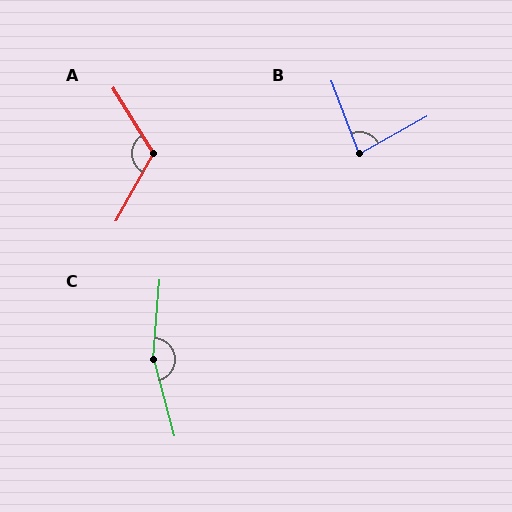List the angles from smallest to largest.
B (82°), A (119°), C (160°).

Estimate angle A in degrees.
Approximately 119 degrees.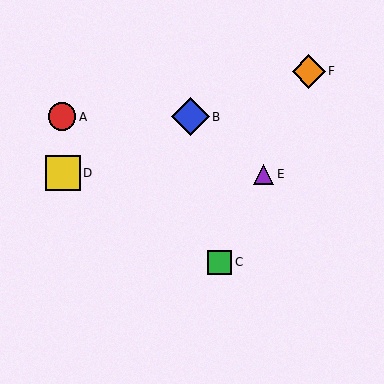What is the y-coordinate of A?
Object A is at y≈117.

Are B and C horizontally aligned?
No, B is at y≈117 and C is at y≈262.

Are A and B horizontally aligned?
Yes, both are at y≈117.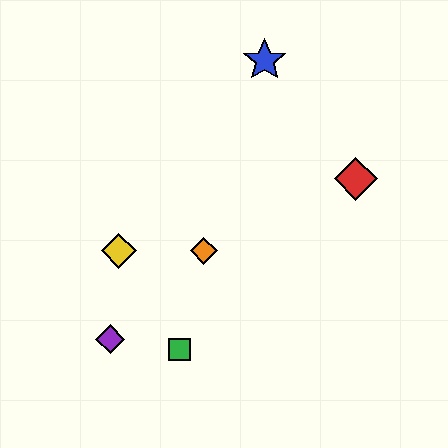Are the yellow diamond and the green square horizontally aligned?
No, the yellow diamond is at y≈251 and the green square is at y≈350.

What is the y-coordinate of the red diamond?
The red diamond is at y≈179.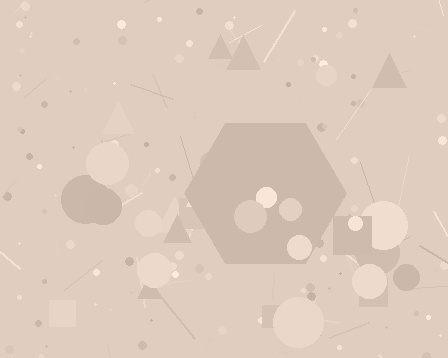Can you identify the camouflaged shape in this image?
The camouflaged shape is a hexagon.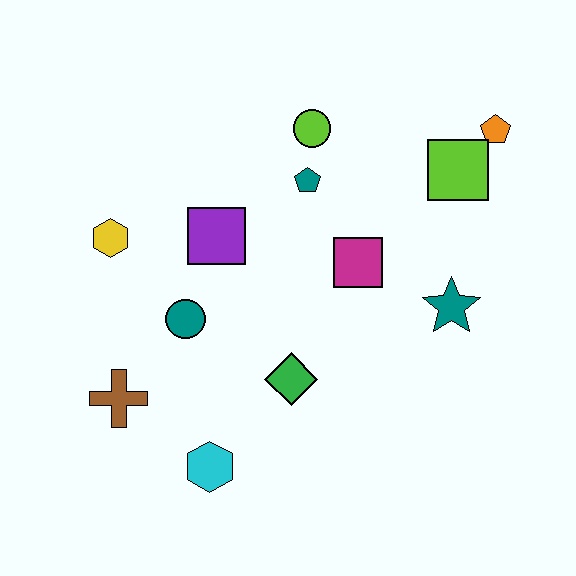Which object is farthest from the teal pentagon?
The cyan hexagon is farthest from the teal pentagon.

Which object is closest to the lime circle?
The teal pentagon is closest to the lime circle.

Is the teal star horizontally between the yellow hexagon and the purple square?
No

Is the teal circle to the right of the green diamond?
No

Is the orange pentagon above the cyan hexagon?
Yes